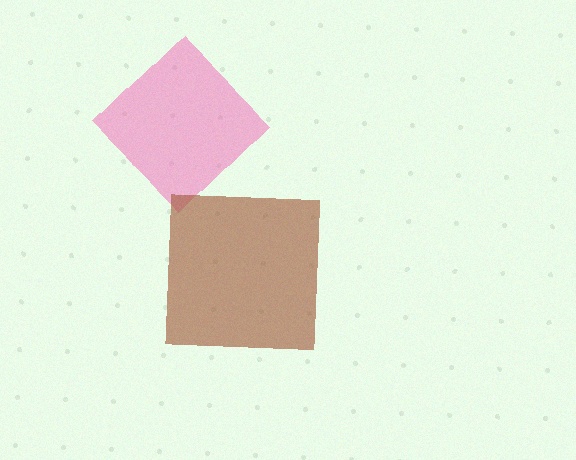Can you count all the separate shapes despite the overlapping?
Yes, there are 2 separate shapes.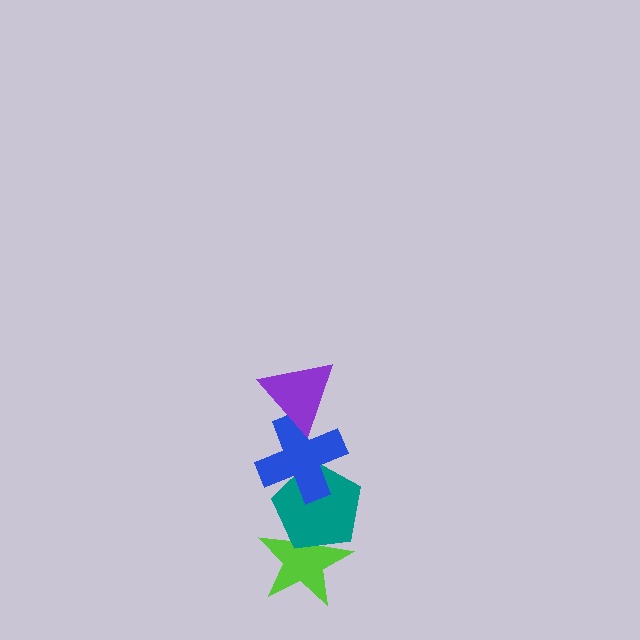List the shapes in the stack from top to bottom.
From top to bottom: the purple triangle, the blue cross, the teal pentagon, the lime star.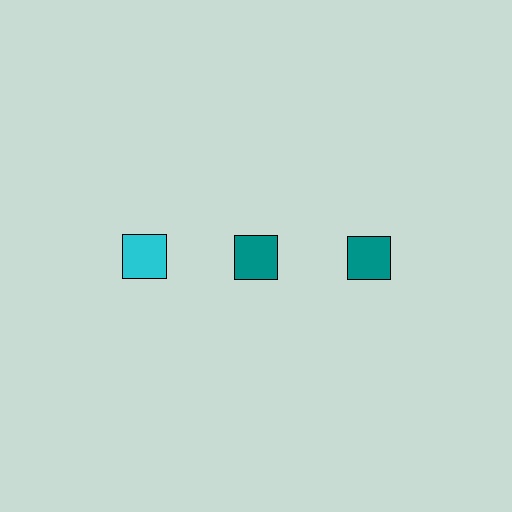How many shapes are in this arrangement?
There are 3 shapes arranged in a grid pattern.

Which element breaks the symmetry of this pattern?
The cyan square in the top row, leftmost column breaks the symmetry. All other shapes are teal squares.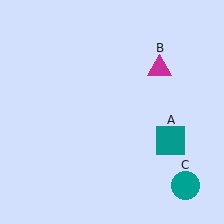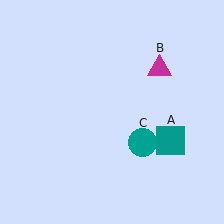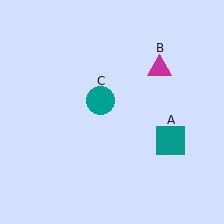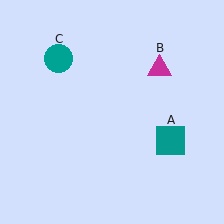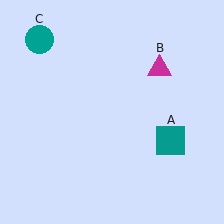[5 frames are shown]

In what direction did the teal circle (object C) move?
The teal circle (object C) moved up and to the left.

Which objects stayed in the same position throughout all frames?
Teal square (object A) and magenta triangle (object B) remained stationary.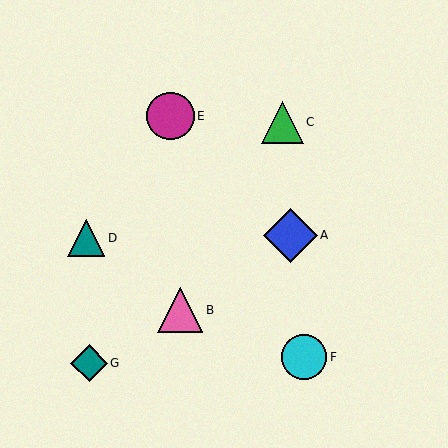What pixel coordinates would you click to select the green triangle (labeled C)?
Click at (282, 122) to select the green triangle C.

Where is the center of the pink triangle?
The center of the pink triangle is at (180, 310).